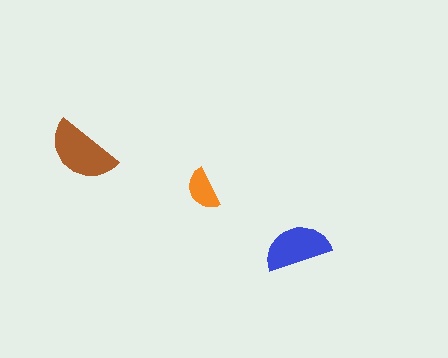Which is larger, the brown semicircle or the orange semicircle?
The brown one.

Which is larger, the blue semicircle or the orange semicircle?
The blue one.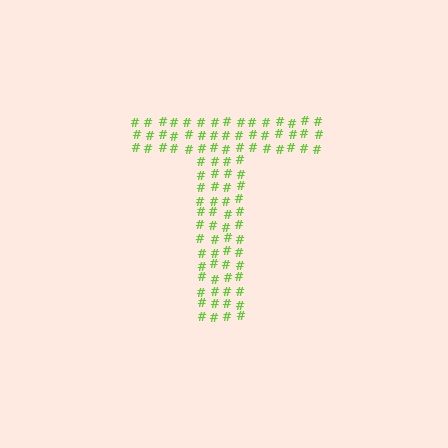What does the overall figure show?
The overall figure shows the letter T.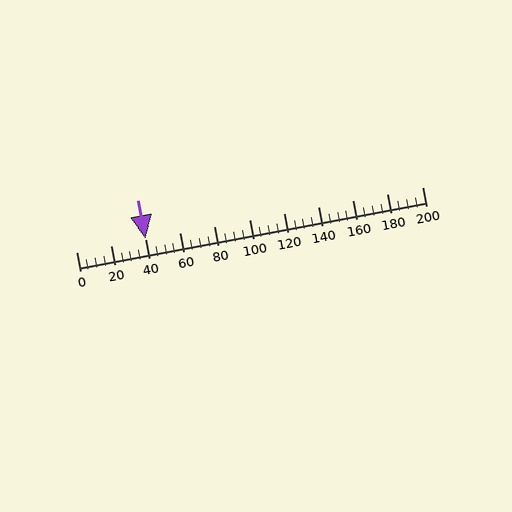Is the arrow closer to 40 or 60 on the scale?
The arrow is closer to 40.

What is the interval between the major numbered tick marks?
The major tick marks are spaced 20 units apart.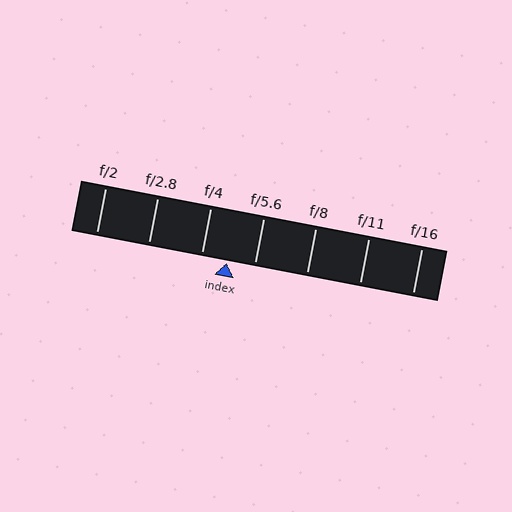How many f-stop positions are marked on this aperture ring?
There are 7 f-stop positions marked.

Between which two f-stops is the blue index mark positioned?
The index mark is between f/4 and f/5.6.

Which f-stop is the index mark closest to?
The index mark is closest to f/4.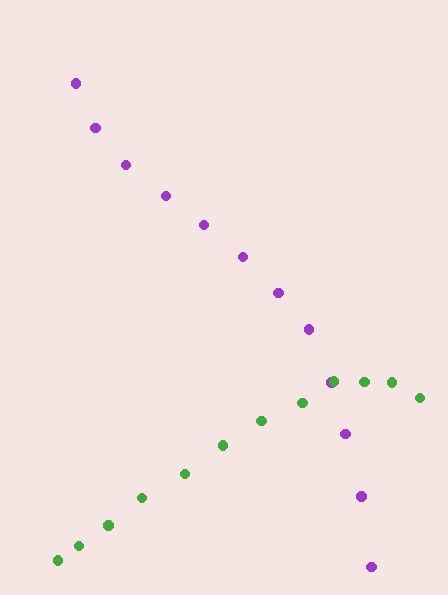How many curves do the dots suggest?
There are 2 distinct paths.